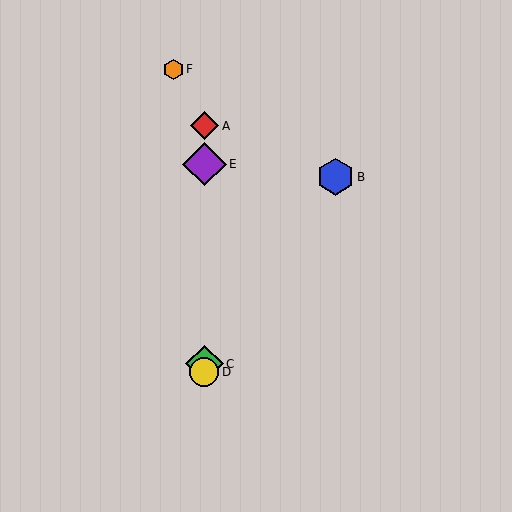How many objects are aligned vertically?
4 objects (A, C, D, E) are aligned vertically.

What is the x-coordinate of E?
Object E is at x≈204.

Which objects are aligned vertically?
Objects A, C, D, E are aligned vertically.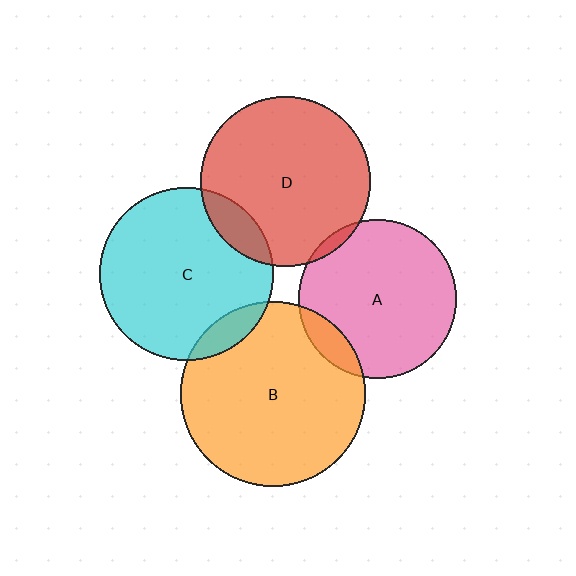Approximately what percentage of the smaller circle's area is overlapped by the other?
Approximately 10%.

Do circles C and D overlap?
Yes.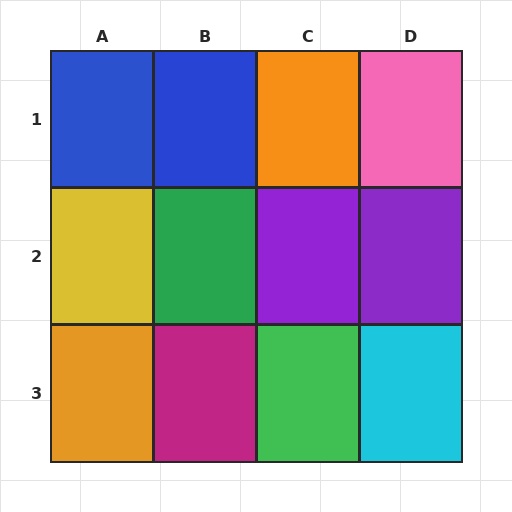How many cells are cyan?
1 cell is cyan.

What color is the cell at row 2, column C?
Purple.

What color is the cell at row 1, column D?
Pink.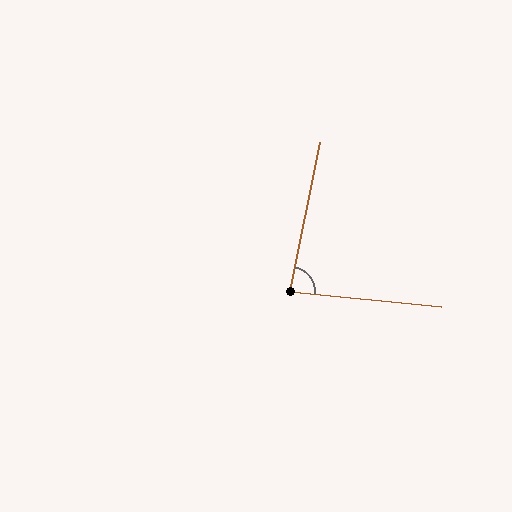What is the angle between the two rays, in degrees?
Approximately 84 degrees.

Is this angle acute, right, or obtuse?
It is acute.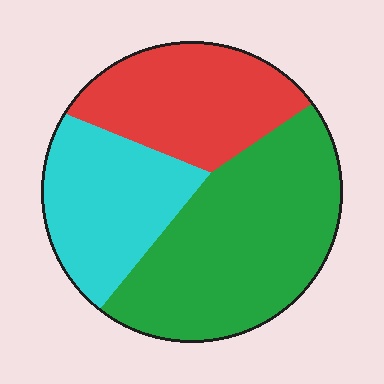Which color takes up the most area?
Green, at roughly 45%.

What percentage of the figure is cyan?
Cyan takes up about one quarter (1/4) of the figure.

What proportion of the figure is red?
Red covers 28% of the figure.